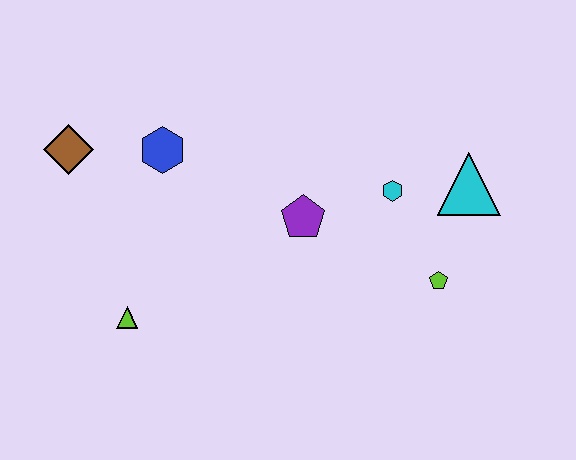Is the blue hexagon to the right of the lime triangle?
Yes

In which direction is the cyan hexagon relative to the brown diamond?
The cyan hexagon is to the right of the brown diamond.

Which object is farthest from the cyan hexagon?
The brown diamond is farthest from the cyan hexagon.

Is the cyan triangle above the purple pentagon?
Yes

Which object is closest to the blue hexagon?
The brown diamond is closest to the blue hexagon.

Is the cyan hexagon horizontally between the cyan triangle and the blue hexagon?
Yes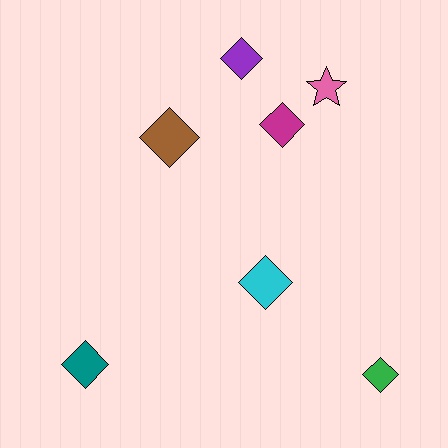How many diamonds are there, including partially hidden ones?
There are 6 diamonds.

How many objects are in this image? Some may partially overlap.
There are 7 objects.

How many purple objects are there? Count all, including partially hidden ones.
There is 1 purple object.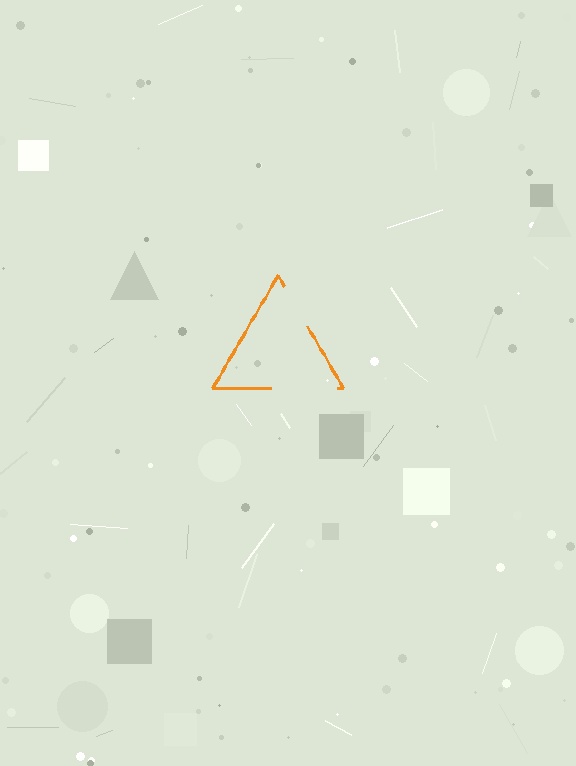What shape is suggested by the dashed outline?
The dashed outline suggests a triangle.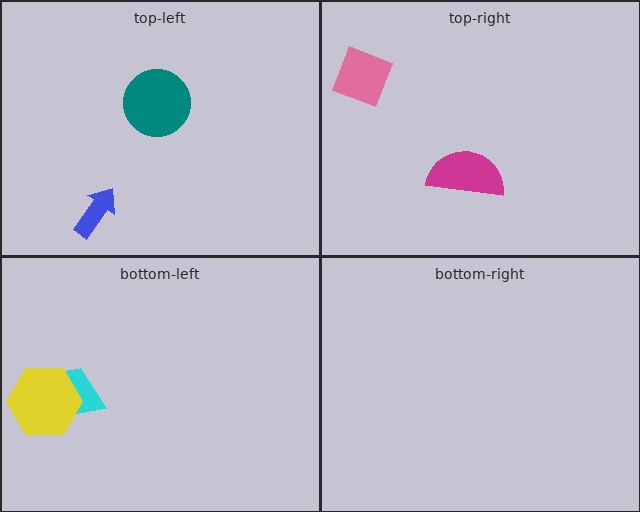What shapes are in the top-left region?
The blue arrow, the teal circle.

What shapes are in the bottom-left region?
The cyan trapezoid, the yellow hexagon.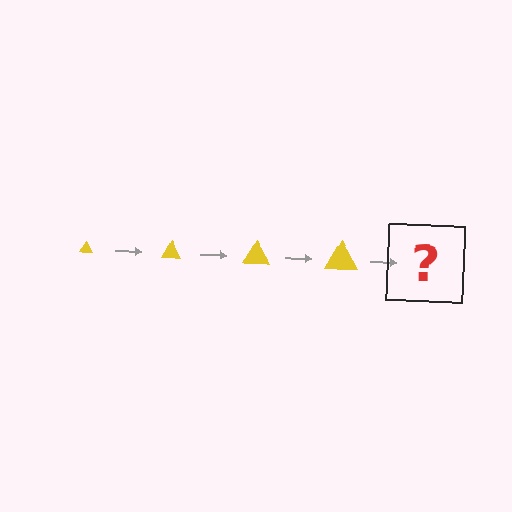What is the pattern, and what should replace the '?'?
The pattern is that the triangle gets progressively larger each step. The '?' should be a yellow triangle, larger than the previous one.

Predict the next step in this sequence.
The next step is a yellow triangle, larger than the previous one.